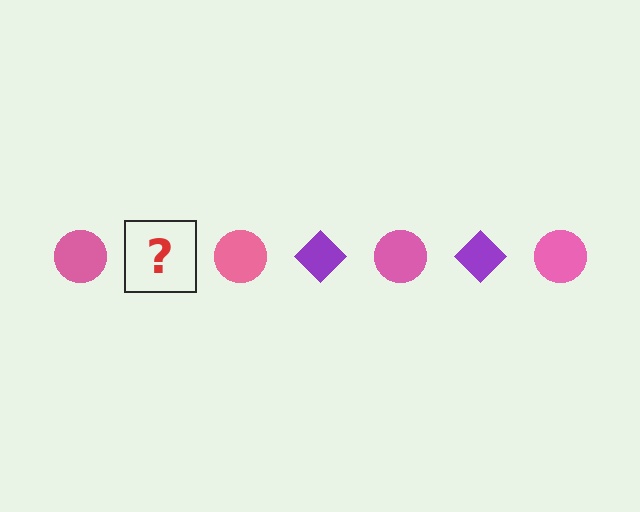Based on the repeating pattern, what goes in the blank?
The blank should be a purple diamond.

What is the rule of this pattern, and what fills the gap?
The rule is that the pattern alternates between pink circle and purple diamond. The gap should be filled with a purple diamond.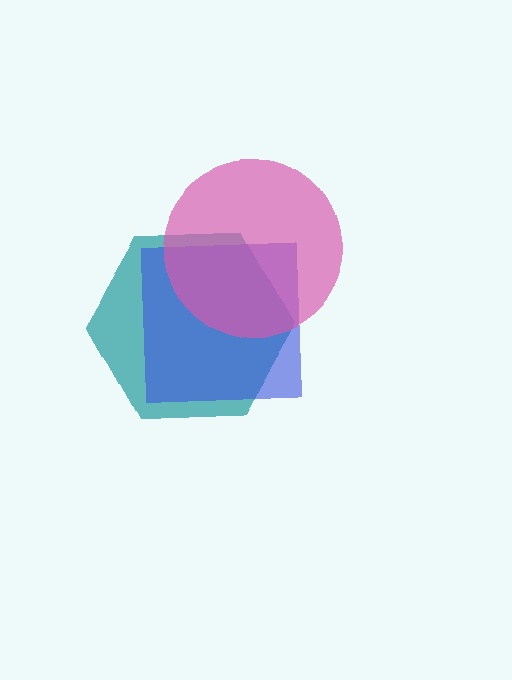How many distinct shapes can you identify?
There are 3 distinct shapes: a teal hexagon, a blue square, a pink circle.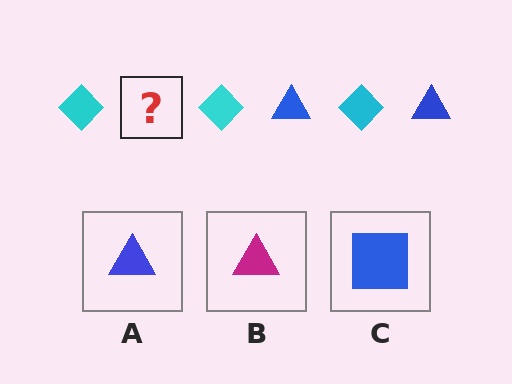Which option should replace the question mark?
Option A.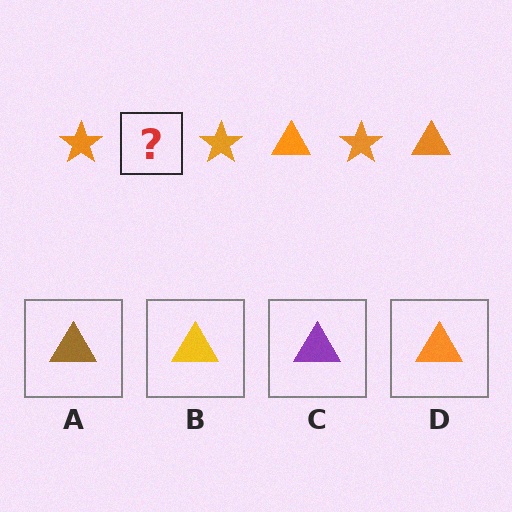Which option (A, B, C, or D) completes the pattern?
D.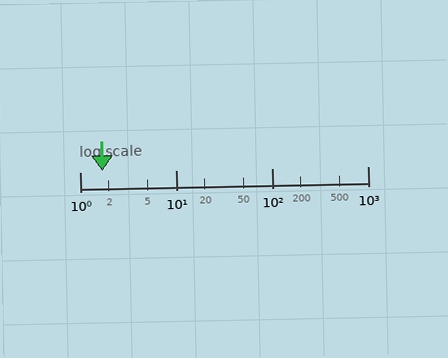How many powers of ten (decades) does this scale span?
The scale spans 3 decades, from 1 to 1000.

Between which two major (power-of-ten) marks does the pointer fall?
The pointer is between 1 and 10.